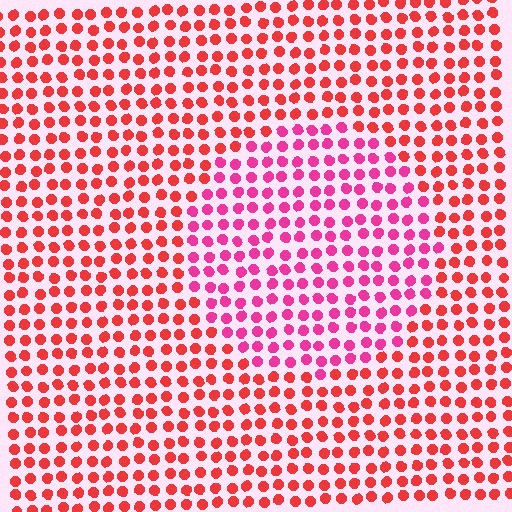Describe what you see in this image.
The image is filled with small red elements in a uniform arrangement. A circle-shaped region is visible where the elements are tinted to a slightly different hue, forming a subtle color boundary.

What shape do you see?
I see a circle.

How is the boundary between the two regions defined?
The boundary is defined purely by a slight shift in hue (about 33 degrees). Spacing, size, and orientation are identical on both sides.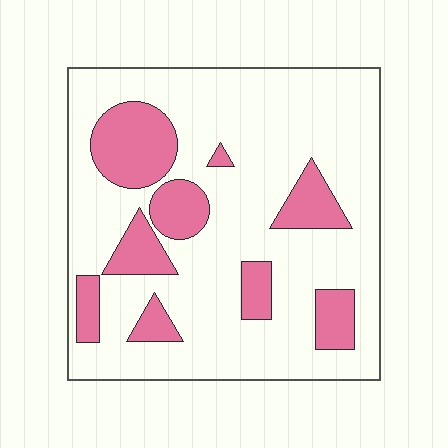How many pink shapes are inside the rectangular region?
9.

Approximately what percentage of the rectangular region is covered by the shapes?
Approximately 25%.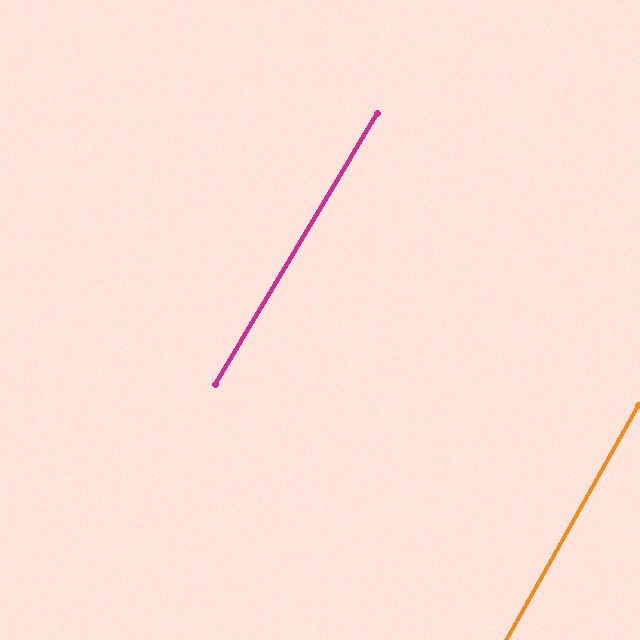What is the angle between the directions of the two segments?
Approximately 1 degree.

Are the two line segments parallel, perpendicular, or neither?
Parallel — their directions differ by only 1.5°.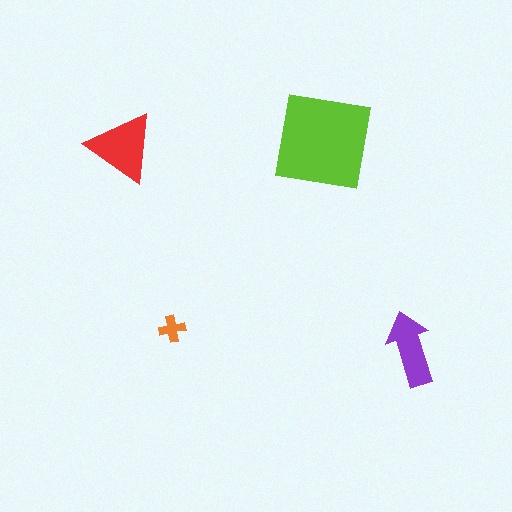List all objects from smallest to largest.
The orange cross, the purple arrow, the red triangle, the lime square.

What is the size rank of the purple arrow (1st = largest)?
3rd.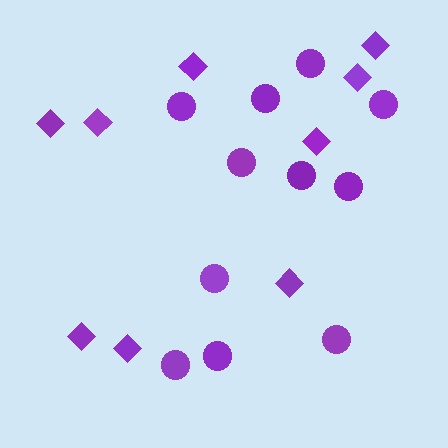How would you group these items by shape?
There are 2 groups: one group of diamonds (9) and one group of circles (11).